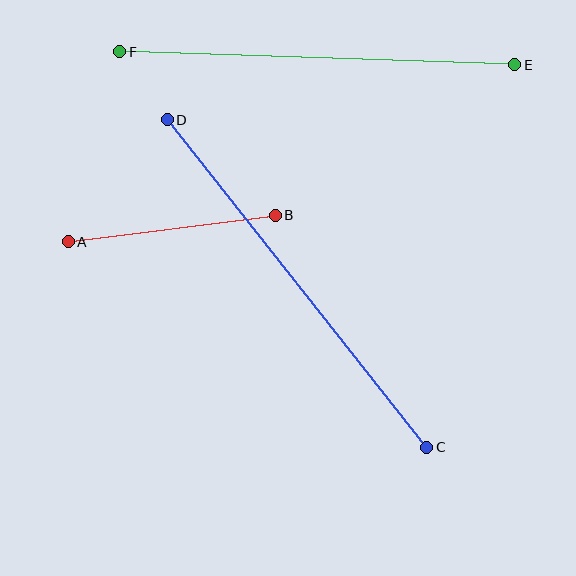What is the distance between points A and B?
The distance is approximately 209 pixels.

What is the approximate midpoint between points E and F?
The midpoint is at approximately (317, 58) pixels.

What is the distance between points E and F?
The distance is approximately 395 pixels.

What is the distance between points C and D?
The distance is approximately 418 pixels.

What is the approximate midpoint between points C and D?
The midpoint is at approximately (297, 283) pixels.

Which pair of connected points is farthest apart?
Points C and D are farthest apart.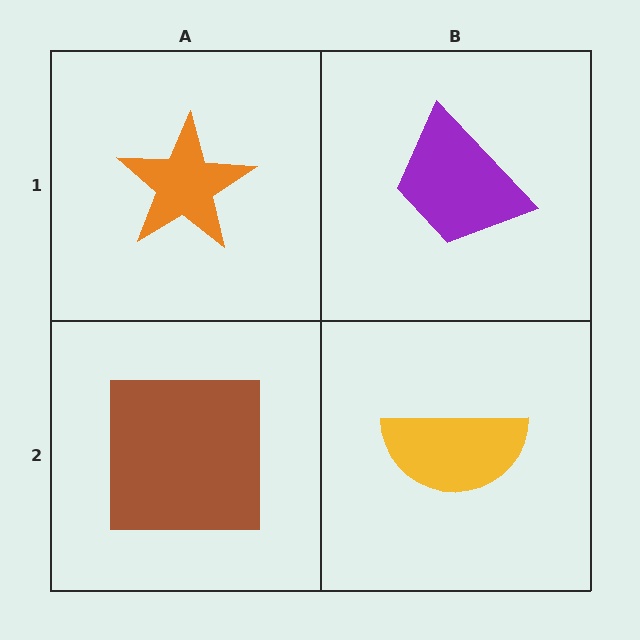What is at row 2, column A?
A brown square.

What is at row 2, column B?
A yellow semicircle.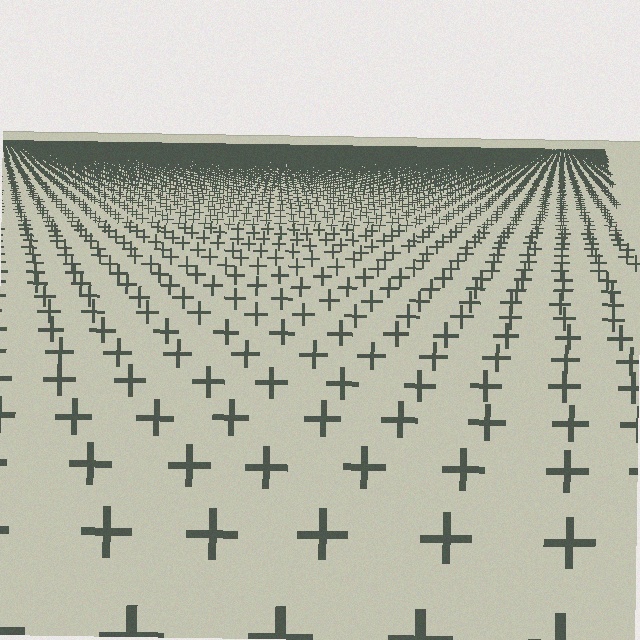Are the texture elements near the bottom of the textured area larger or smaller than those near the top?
Larger. Near the bottom, elements are closer to the viewer and appear at a bigger on-screen size.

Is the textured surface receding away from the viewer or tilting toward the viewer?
The surface is receding away from the viewer. Texture elements get smaller and denser toward the top.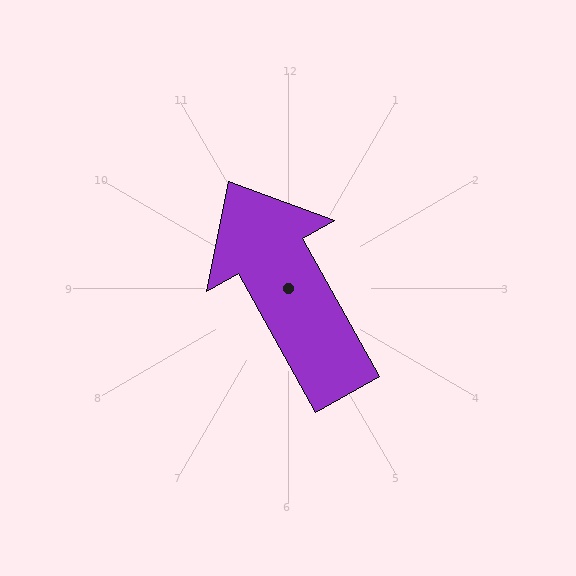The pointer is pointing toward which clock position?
Roughly 11 o'clock.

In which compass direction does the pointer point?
Northwest.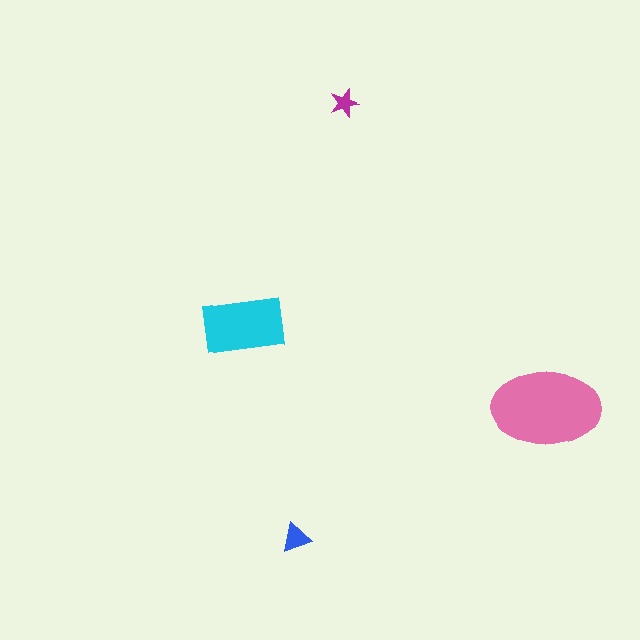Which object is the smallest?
The magenta star.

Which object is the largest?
The pink ellipse.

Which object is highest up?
The magenta star is topmost.